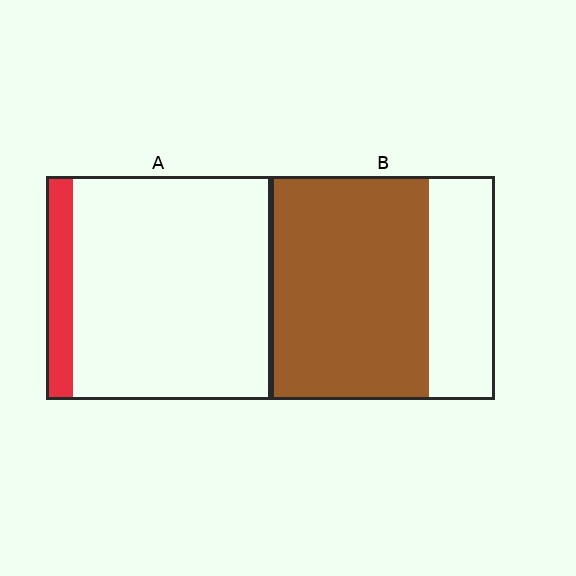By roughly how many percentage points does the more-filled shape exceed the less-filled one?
By roughly 60 percentage points (B over A).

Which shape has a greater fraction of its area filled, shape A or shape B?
Shape B.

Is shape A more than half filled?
No.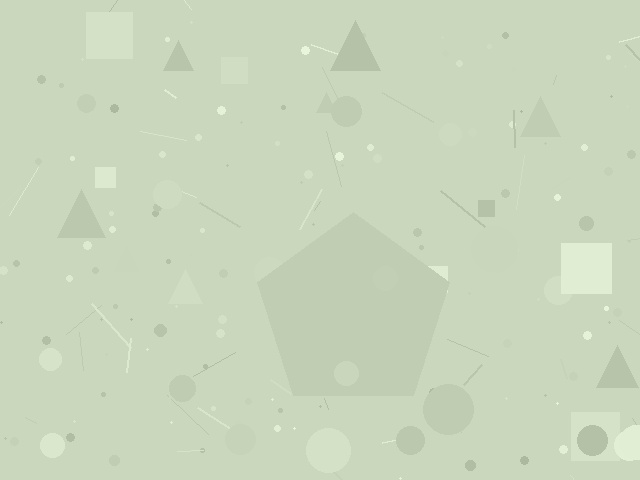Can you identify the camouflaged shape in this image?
The camouflaged shape is a pentagon.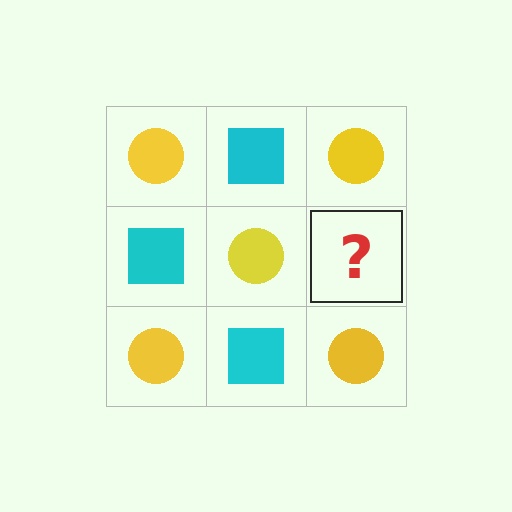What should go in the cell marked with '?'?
The missing cell should contain a cyan square.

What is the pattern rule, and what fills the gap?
The rule is that it alternates yellow circle and cyan square in a checkerboard pattern. The gap should be filled with a cyan square.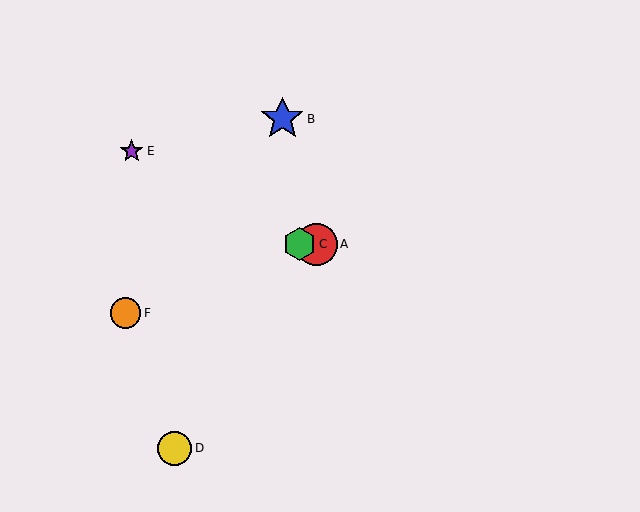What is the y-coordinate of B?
Object B is at y≈119.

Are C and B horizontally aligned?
No, C is at y≈244 and B is at y≈119.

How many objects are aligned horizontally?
2 objects (A, C) are aligned horizontally.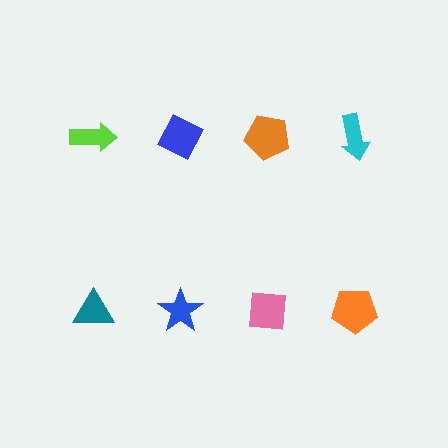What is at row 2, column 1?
A teal triangle.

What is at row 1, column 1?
A lime arrow.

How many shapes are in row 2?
4 shapes.